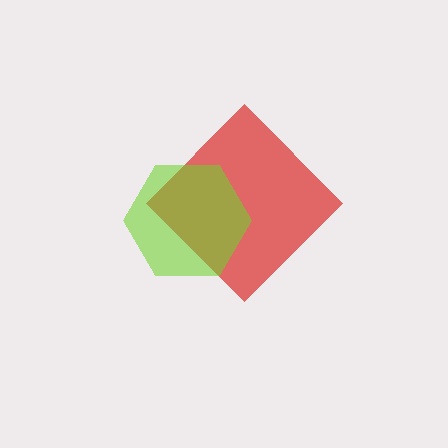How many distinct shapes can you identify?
There are 2 distinct shapes: a red diamond, a lime hexagon.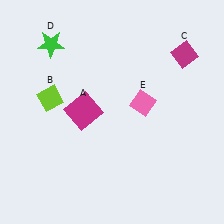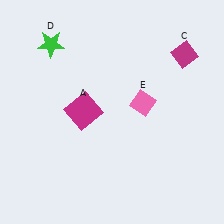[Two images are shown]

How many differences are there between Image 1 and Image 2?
There is 1 difference between the two images.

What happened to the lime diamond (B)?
The lime diamond (B) was removed in Image 2. It was in the top-left area of Image 1.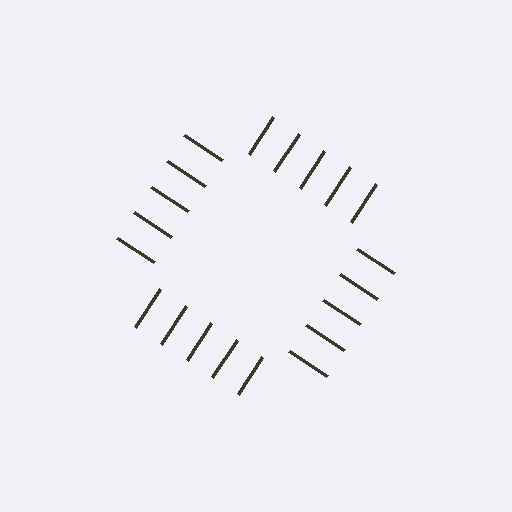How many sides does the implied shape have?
4 sides — the line-ends trace a square.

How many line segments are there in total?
20 — 5 along each of the 4 edges.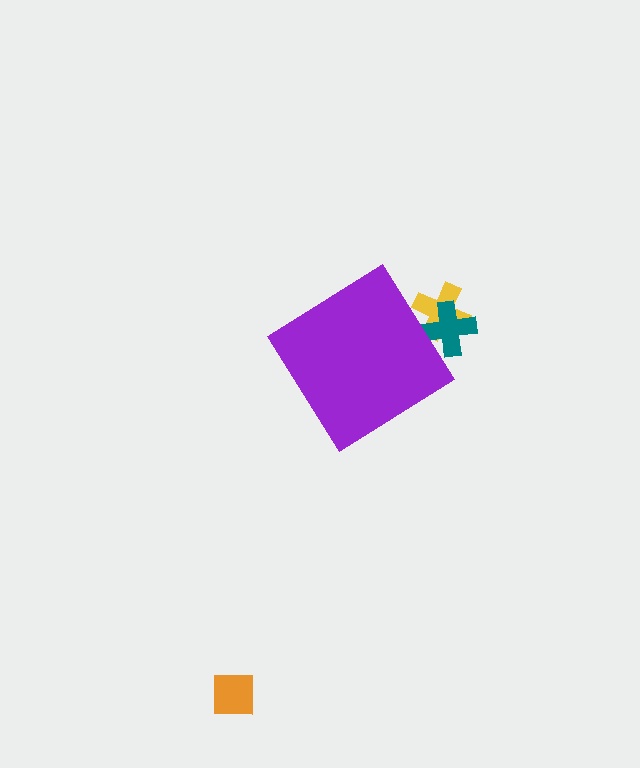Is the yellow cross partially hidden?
Yes, the yellow cross is partially hidden behind the purple diamond.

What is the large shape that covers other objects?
A purple diamond.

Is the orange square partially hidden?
No, the orange square is fully visible.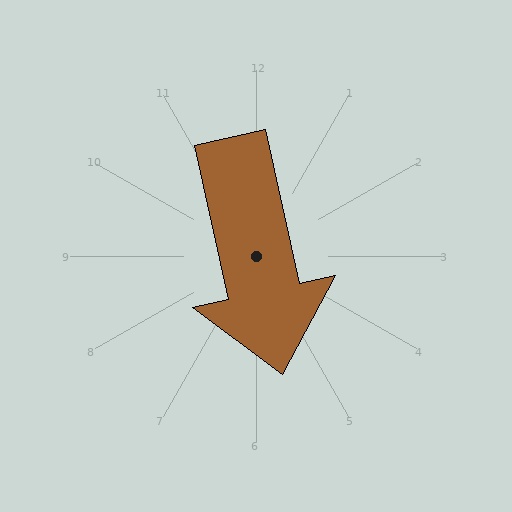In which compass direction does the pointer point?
South.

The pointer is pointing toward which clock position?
Roughly 6 o'clock.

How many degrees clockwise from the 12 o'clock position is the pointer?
Approximately 168 degrees.